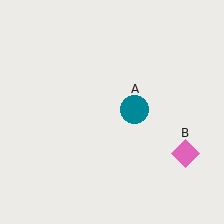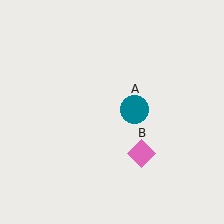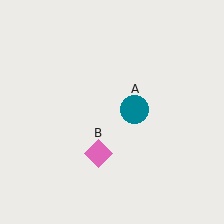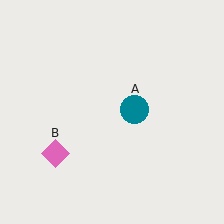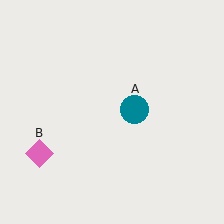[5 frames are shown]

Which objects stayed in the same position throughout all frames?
Teal circle (object A) remained stationary.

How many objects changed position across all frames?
1 object changed position: pink diamond (object B).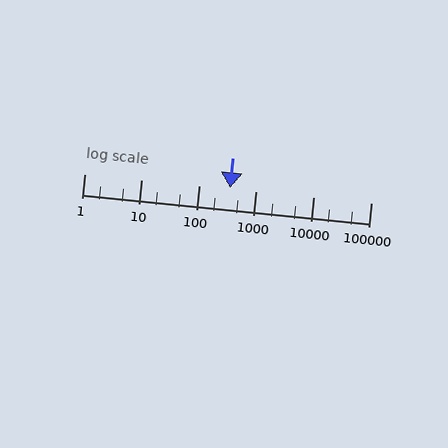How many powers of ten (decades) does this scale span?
The scale spans 5 decades, from 1 to 100000.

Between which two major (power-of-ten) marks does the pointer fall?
The pointer is between 100 and 1000.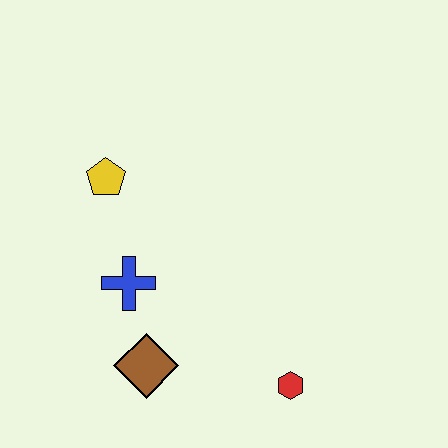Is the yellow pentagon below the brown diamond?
No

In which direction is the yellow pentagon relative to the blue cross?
The yellow pentagon is above the blue cross.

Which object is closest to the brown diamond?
The blue cross is closest to the brown diamond.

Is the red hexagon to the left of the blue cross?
No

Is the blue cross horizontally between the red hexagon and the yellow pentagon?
Yes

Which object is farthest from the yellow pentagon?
The red hexagon is farthest from the yellow pentagon.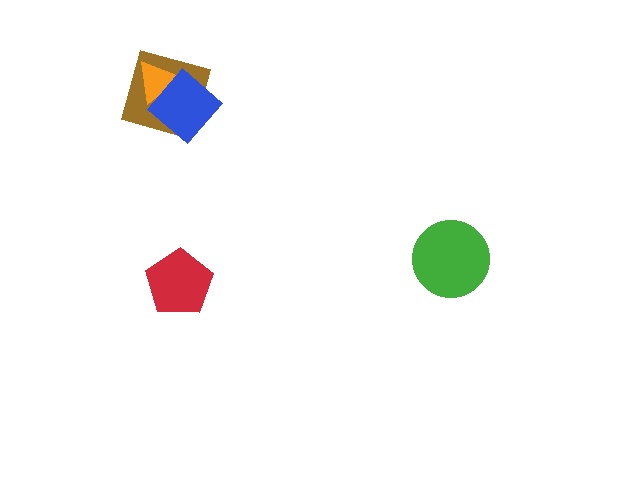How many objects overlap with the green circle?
0 objects overlap with the green circle.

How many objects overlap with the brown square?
2 objects overlap with the brown square.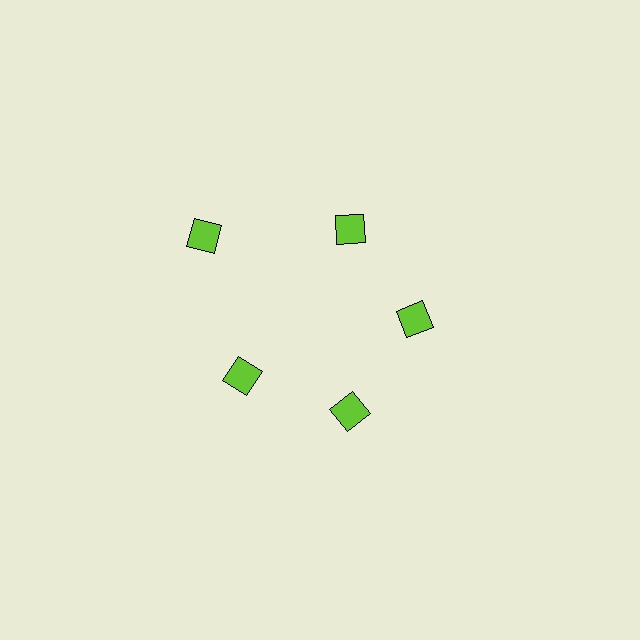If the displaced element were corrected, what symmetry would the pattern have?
It would have 5-fold rotational symmetry — the pattern would map onto itself every 72 degrees.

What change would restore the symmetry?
The symmetry would be restored by moving it inward, back onto the ring so that all 5 diamonds sit at equal angles and equal distance from the center.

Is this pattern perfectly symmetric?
No. The 5 lime diamonds are arranged in a ring, but one element near the 10 o'clock position is pushed outward from the center, breaking the 5-fold rotational symmetry.